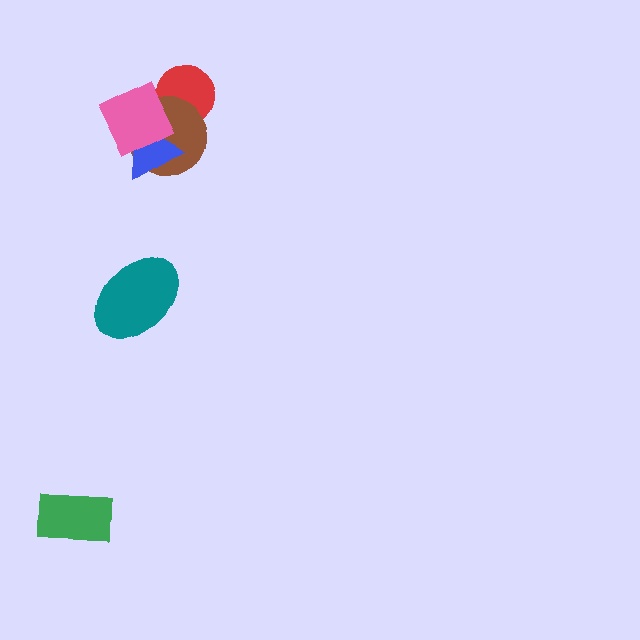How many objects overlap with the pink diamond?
3 objects overlap with the pink diamond.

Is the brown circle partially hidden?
Yes, it is partially covered by another shape.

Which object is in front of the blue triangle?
The pink diamond is in front of the blue triangle.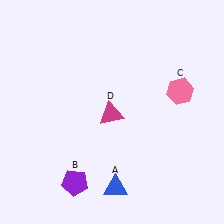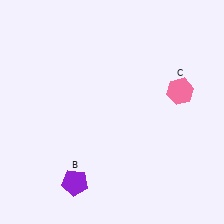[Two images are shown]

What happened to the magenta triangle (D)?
The magenta triangle (D) was removed in Image 2. It was in the bottom-left area of Image 1.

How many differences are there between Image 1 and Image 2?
There are 2 differences between the two images.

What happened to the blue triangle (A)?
The blue triangle (A) was removed in Image 2. It was in the bottom-right area of Image 1.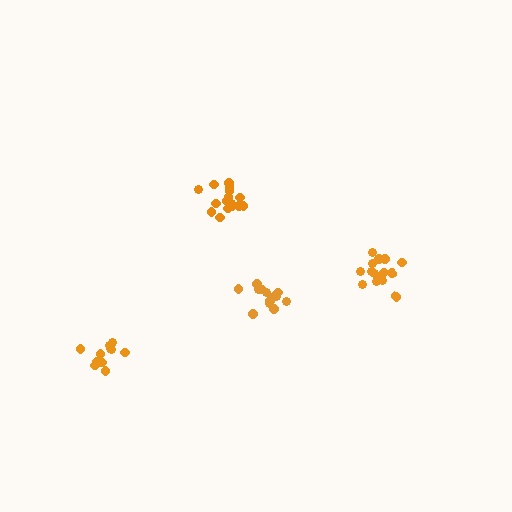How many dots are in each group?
Group 1: 16 dots, Group 2: 11 dots, Group 3: 14 dots, Group 4: 16 dots (57 total).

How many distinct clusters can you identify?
There are 4 distinct clusters.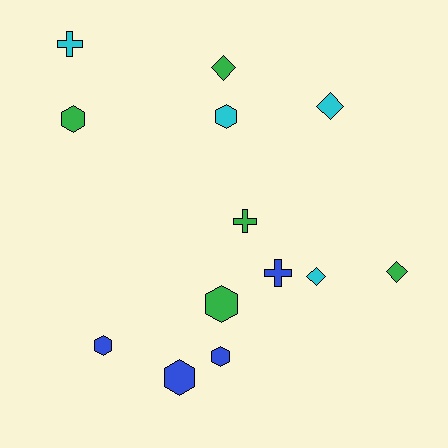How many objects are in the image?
There are 13 objects.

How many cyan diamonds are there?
There are 2 cyan diamonds.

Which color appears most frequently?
Green, with 5 objects.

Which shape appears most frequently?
Hexagon, with 6 objects.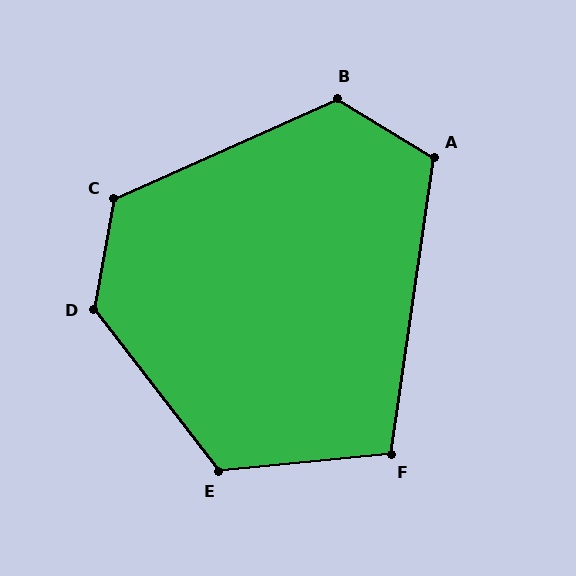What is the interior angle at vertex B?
Approximately 124 degrees (obtuse).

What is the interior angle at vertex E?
Approximately 122 degrees (obtuse).